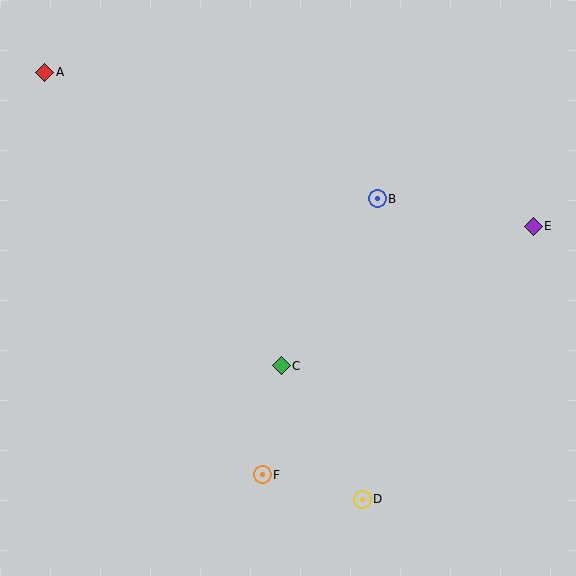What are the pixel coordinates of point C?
Point C is at (281, 366).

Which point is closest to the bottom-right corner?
Point D is closest to the bottom-right corner.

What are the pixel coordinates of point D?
Point D is at (362, 499).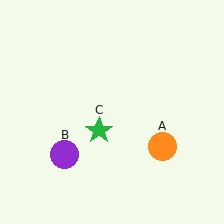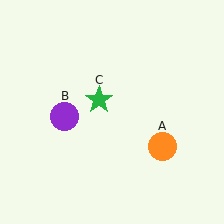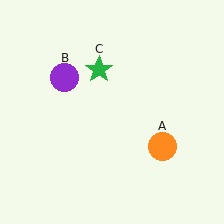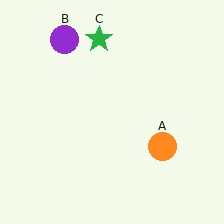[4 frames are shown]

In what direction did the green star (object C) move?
The green star (object C) moved up.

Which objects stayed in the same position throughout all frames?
Orange circle (object A) remained stationary.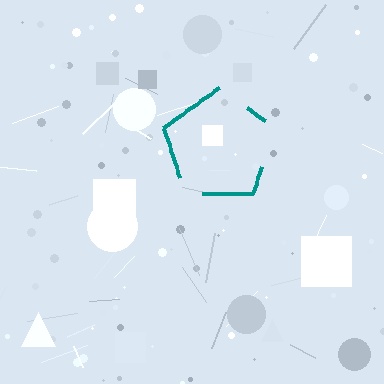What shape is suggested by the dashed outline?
The dashed outline suggests a pentagon.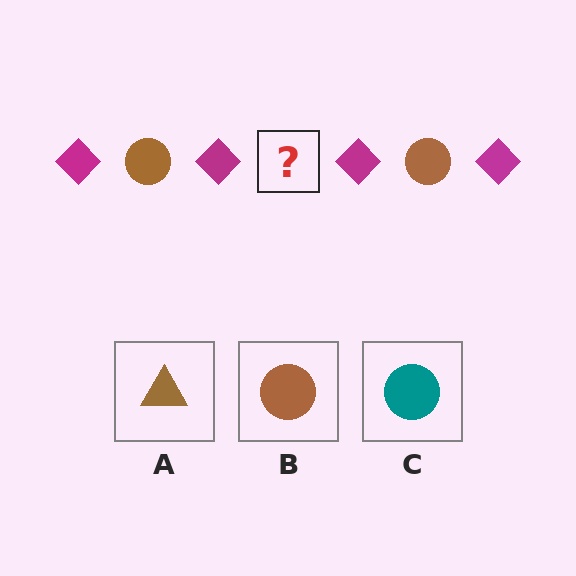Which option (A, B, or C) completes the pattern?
B.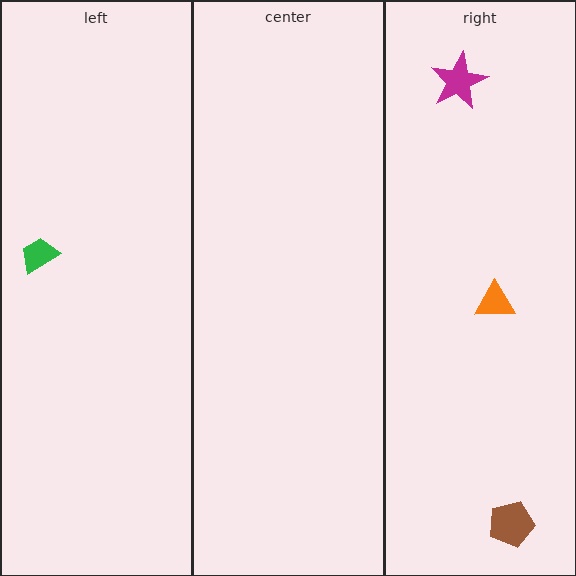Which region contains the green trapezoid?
The left region.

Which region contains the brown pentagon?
The right region.